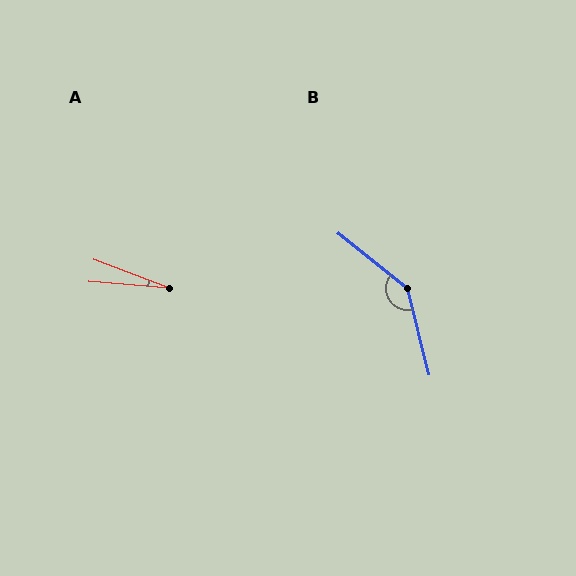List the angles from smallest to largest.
A (16°), B (143°).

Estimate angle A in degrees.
Approximately 16 degrees.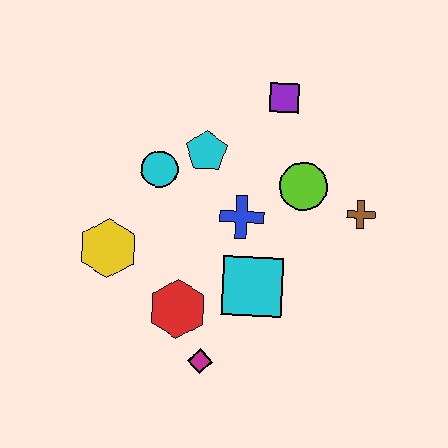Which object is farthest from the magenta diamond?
The purple square is farthest from the magenta diamond.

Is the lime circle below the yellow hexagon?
No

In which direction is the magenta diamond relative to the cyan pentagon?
The magenta diamond is below the cyan pentagon.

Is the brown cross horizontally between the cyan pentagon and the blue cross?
No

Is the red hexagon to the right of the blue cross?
No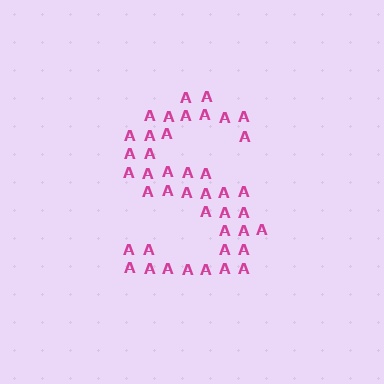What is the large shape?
The large shape is the letter S.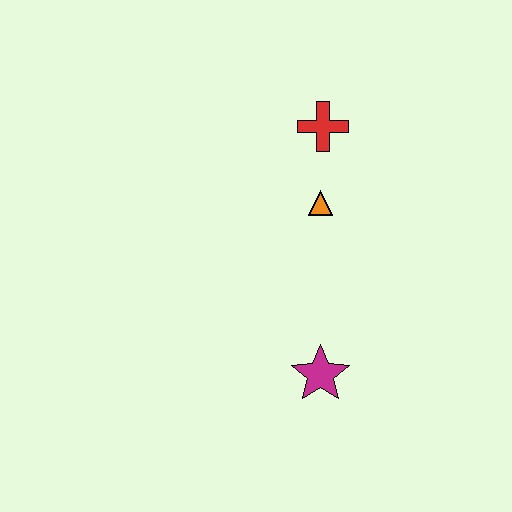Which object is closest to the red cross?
The orange triangle is closest to the red cross.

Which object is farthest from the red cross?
The magenta star is farthest from the red cross.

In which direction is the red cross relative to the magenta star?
The red cross is above the magenta star.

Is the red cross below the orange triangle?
No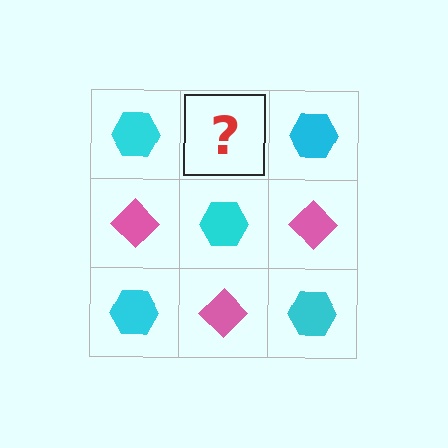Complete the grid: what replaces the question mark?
The question mark should be replaced with a pink diamond.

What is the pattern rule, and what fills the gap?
The rule is that it alternates cyan hexagon and pink diamond in a checkerboard pattern. The gap should be filled with a pink diamond.